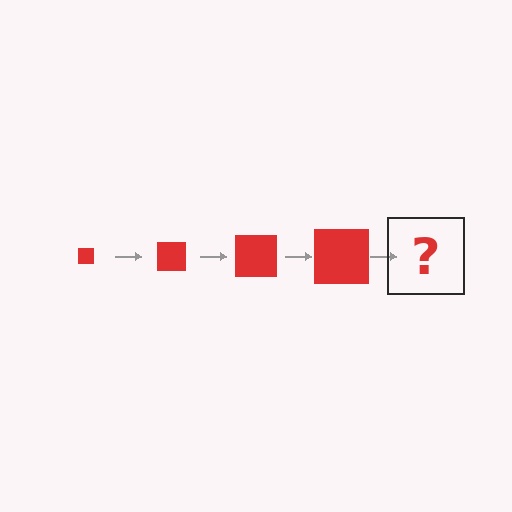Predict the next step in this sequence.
The next step is a red square, larger than the previous one.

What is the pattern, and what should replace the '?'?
The pattern is that the square gets progressively larger each step. The '?' should be a red square, larger than the previous one.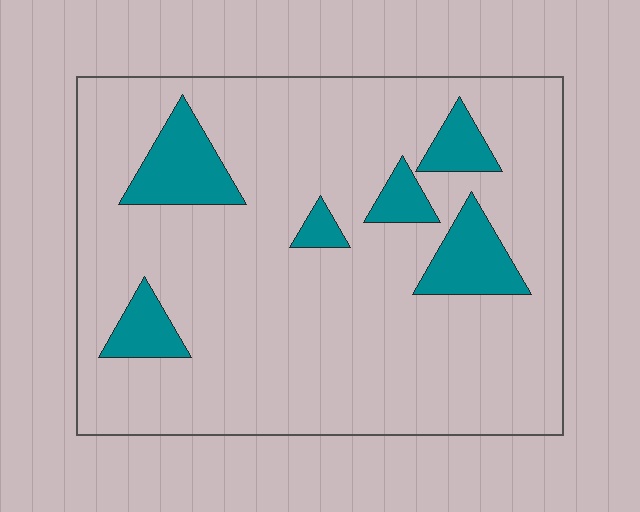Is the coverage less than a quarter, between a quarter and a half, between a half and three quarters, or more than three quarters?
Less than a quarter.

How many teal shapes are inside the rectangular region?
6.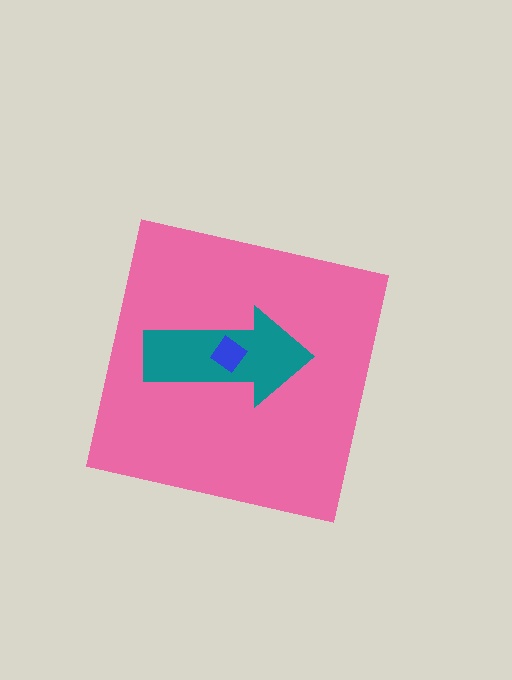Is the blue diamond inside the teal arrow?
Yes.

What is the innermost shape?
The blue diamond.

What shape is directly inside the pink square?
The teal arrow.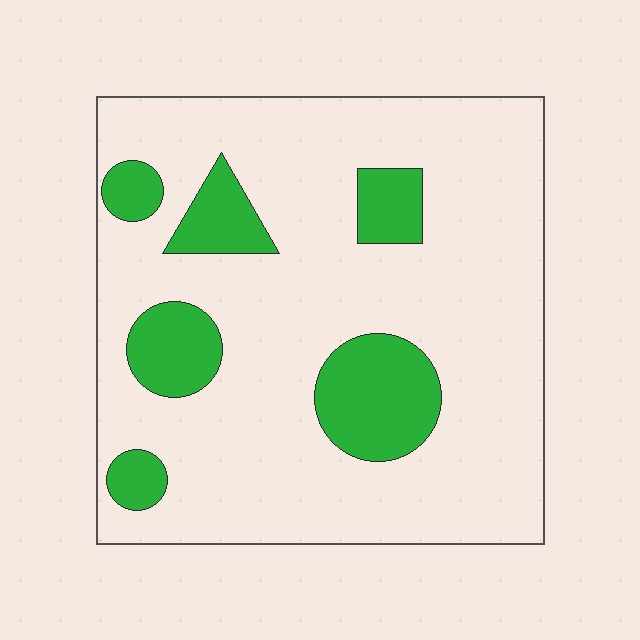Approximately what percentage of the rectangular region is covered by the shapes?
Approximately 20%.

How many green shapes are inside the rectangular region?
6.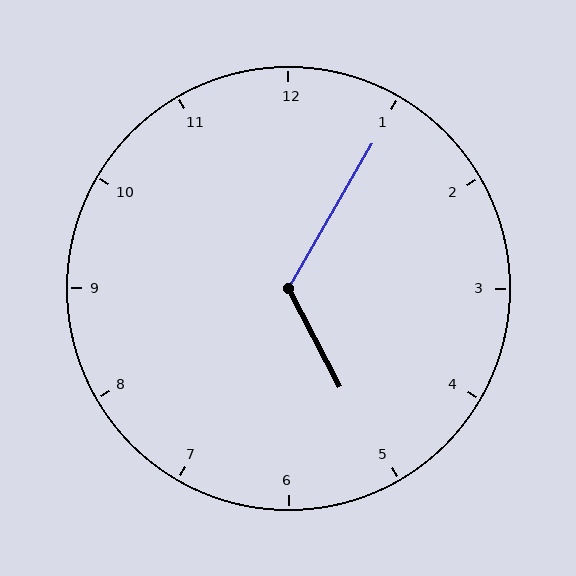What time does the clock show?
5:05.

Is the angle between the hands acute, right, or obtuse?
It is obtuse.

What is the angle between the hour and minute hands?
Approximately 122 degrees.